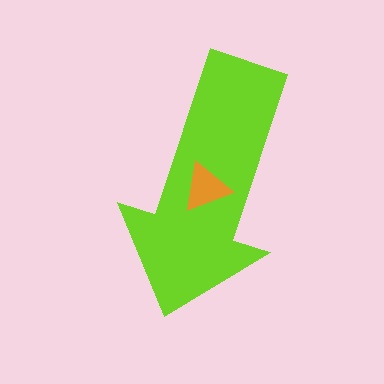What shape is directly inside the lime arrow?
The orange triangle.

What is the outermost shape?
The lime arrow.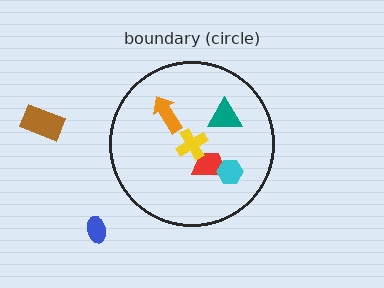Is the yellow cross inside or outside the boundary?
Inside.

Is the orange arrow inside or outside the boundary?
Inside.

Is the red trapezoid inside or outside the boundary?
Inside.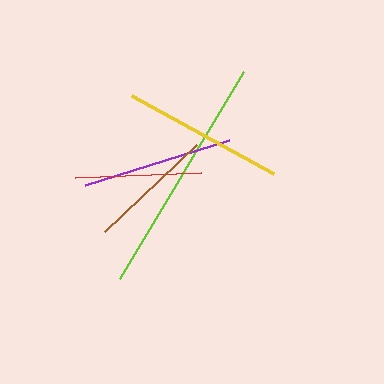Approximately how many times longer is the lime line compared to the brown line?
The lime line is approximately 1.9 times the length of the brown line.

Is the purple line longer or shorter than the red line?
The purple line is longer than the red line.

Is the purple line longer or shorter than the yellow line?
The yellow line is longer than the purple line.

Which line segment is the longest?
The lime line is the longest at approximately 241 pixels.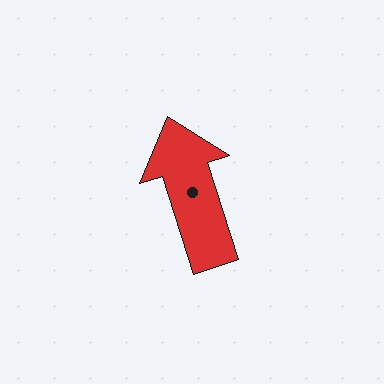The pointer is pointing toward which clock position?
Roughly 11 o'clock.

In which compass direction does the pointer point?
North.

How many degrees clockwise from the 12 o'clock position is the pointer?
Approximately 342 degrees.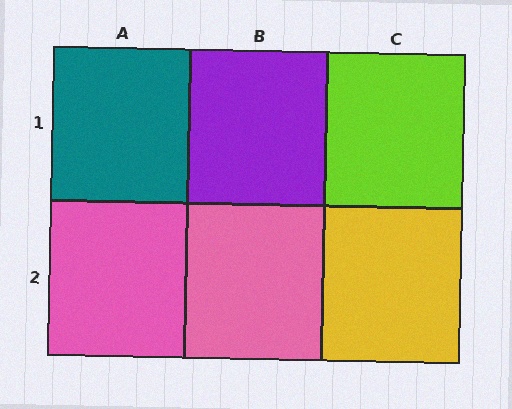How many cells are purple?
1 cell is purple.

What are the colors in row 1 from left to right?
Teal, purple, lime.